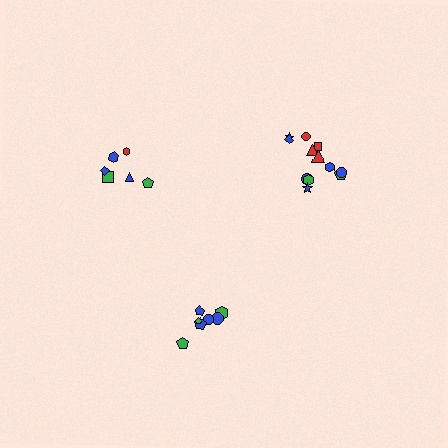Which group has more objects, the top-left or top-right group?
The top-right group.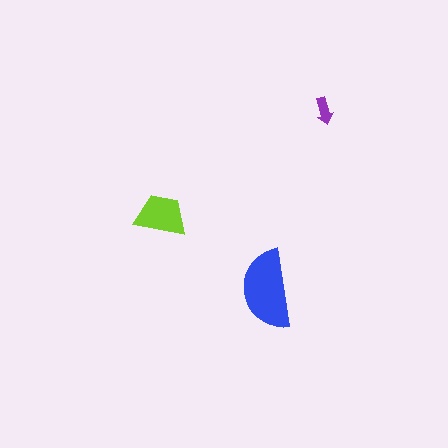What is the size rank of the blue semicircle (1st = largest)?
1st.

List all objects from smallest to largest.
The purple arrow, the lime trapezoid, the blue semicircle.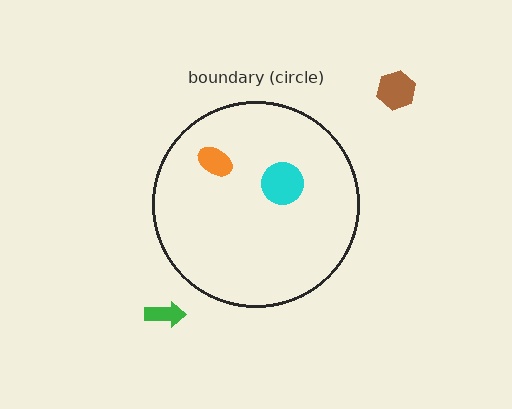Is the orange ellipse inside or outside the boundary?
Inside.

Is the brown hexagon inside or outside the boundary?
Outside.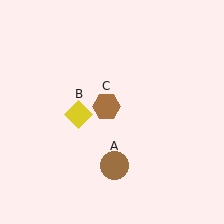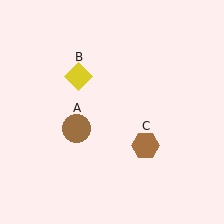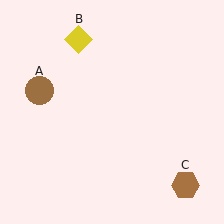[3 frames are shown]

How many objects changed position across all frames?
3 objects changed position: brown circle (object A), yellow diamond (object B), brown hexagon (object C).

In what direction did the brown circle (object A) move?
The brown circle (object A) moved up and to the left.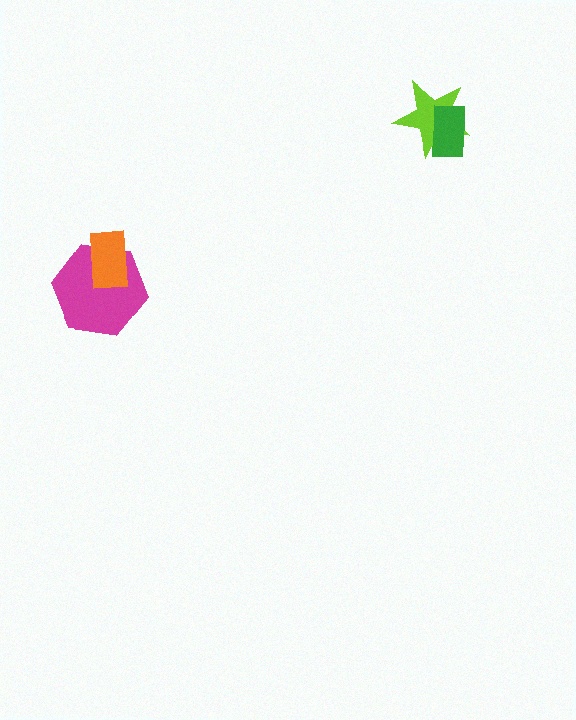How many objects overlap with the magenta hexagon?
1 object overlaps with the magenta hexagon.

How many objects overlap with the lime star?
1 object overlaps with the lime star.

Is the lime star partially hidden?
Yes, it is partially covered by another shape.